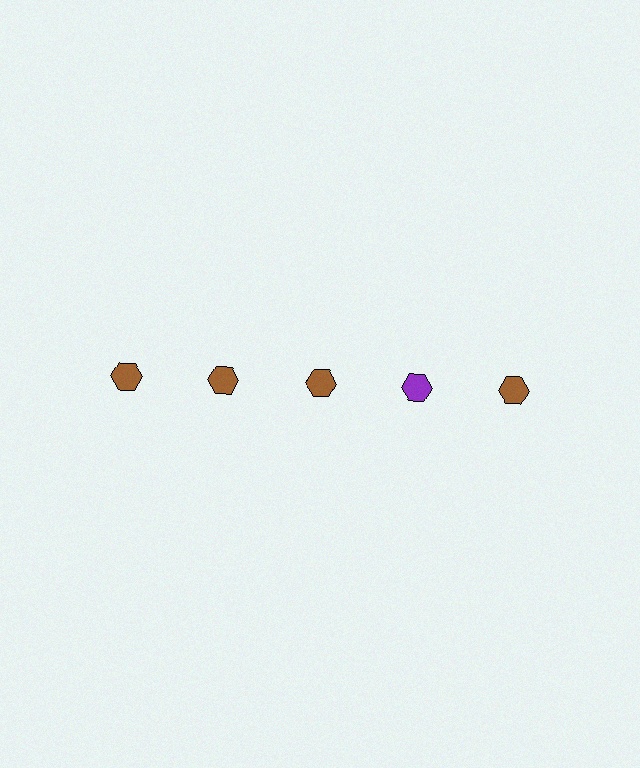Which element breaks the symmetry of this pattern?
The purple hexagon in the top row, second from right column breaks the symmetry. All other shapes are brown hexagons.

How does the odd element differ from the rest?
It has a different color: purple instead of brown.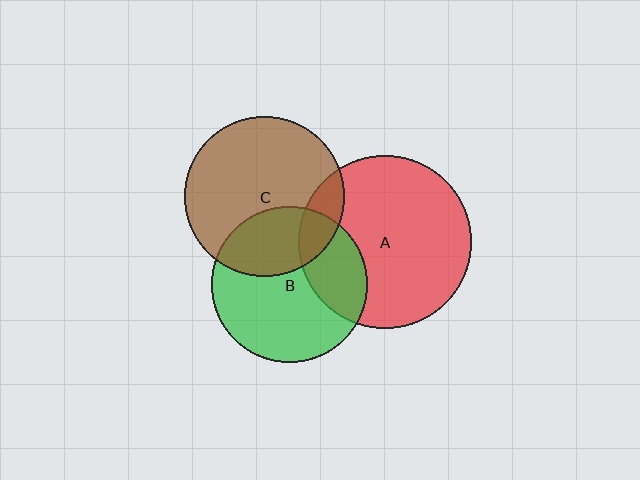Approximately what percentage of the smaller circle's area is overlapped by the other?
Approximately 30%.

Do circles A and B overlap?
Yes.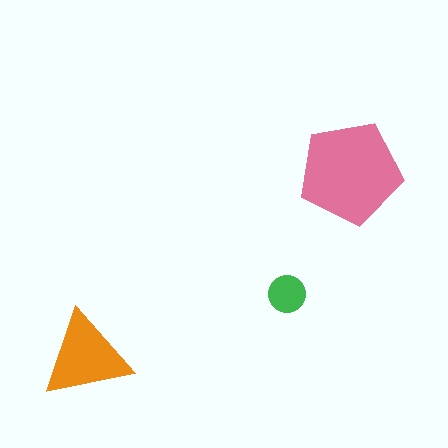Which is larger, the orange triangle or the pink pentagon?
The pink pentagon.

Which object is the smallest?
The green circle.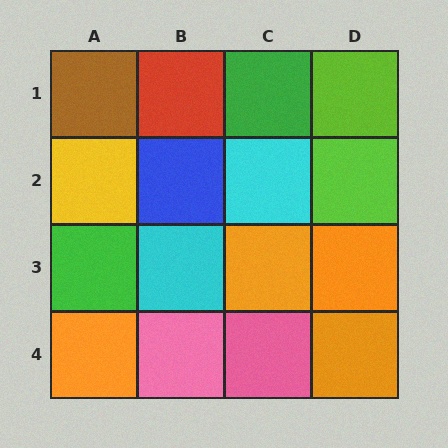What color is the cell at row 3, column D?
Orange.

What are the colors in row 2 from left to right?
Yellow, blue, cyan, lime.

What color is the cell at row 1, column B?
Red.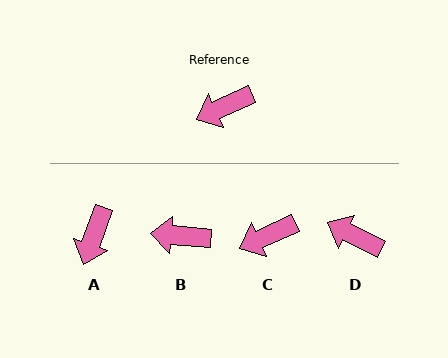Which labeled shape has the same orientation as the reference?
C.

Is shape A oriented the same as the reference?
No, it is off by about 46 degrees.